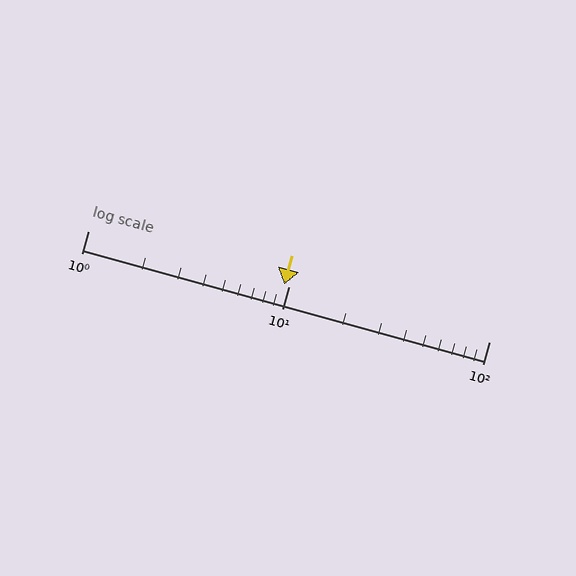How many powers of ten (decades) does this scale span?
The scale spans 2 decades, from 1 to 100.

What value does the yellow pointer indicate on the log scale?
The pointer indicates approximately 9.5.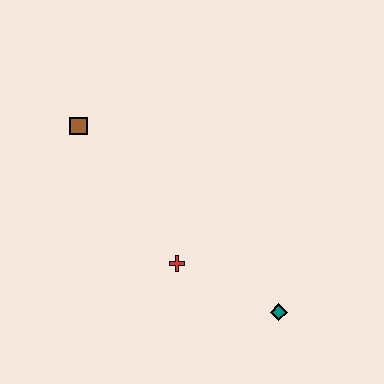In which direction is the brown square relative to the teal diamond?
The brown square is to the left of the teal diamond.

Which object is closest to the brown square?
The red cross is closest to the brown square.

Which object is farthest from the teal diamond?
The brown square is farthest from the teal diamond.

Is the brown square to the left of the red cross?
Yes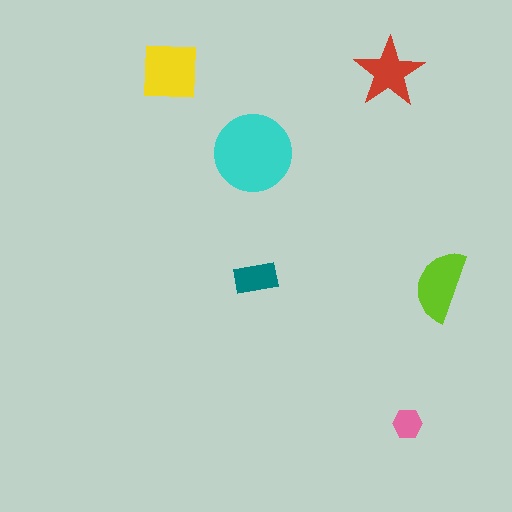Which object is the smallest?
The pink hexagon.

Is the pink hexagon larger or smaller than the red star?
Smaller.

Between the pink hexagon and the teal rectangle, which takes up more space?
The teal rectangle.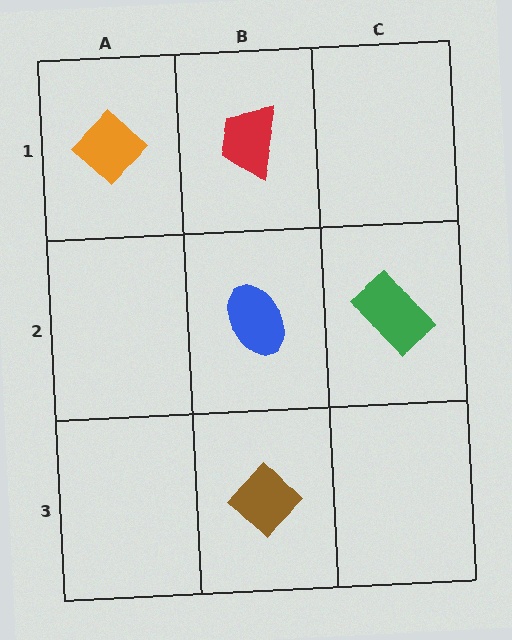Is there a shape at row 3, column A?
No, that cell is empty.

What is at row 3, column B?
A brown diamond.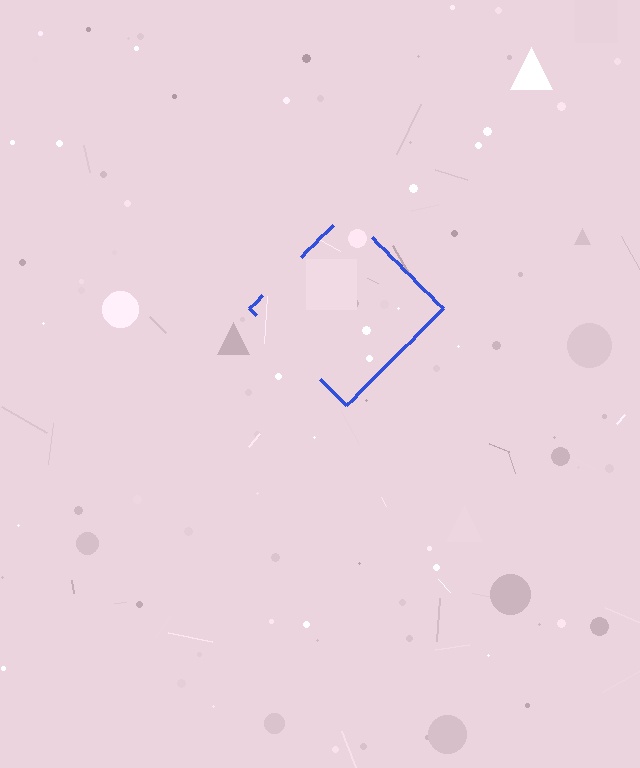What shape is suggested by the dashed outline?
The dashed outline suggests a diamond.